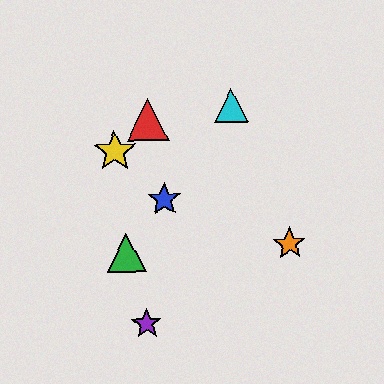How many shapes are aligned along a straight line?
3 shapes (the blue star, the green triangle, the cyan triangle) are aligned along a straight line.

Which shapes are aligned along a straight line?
The blue star, the green triangle, the cyan triangle are aligned along a straight line.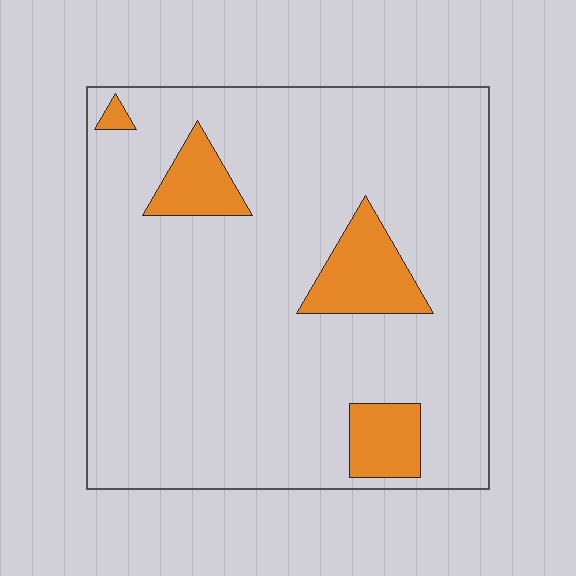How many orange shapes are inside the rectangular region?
4.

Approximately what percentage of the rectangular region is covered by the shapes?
Approximately 10%.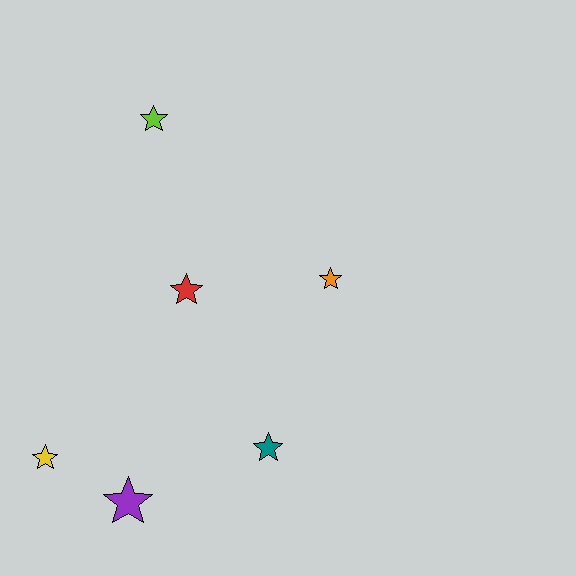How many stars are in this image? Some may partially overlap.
There are 6 stars.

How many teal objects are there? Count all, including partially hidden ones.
There is 1 teal object.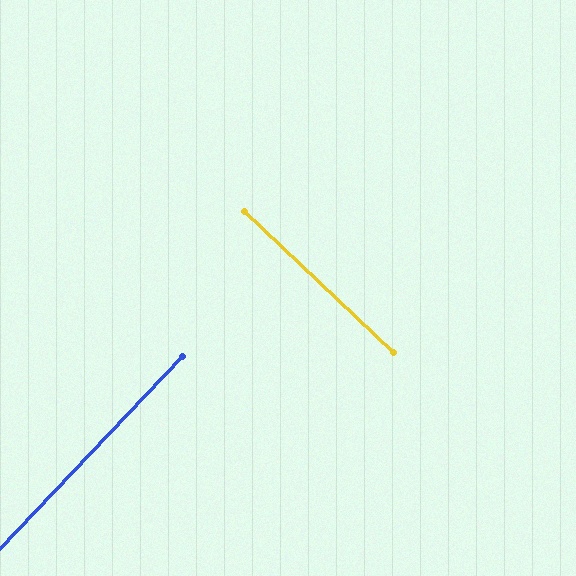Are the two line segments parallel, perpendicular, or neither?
Perpendicular — they meet at approximately 90°.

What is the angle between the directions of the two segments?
Approximately 90 degrees.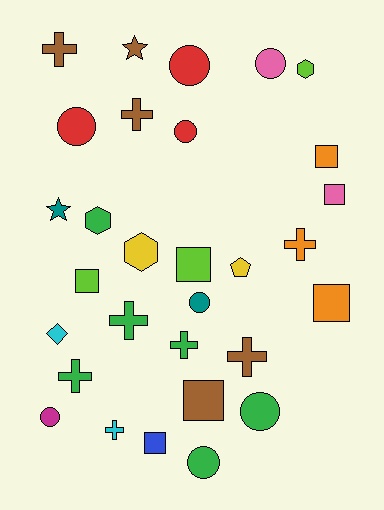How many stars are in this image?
There are 2 stars.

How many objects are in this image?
There are 30 objects.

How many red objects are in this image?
There are 3 red objects.